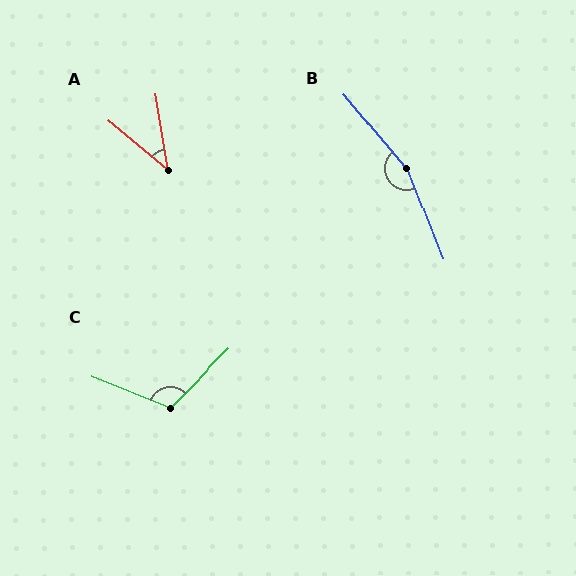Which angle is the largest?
B, at approximately 161 degrees.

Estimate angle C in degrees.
Approximately 113 degrees.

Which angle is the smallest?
A, at approximately 41 degrees.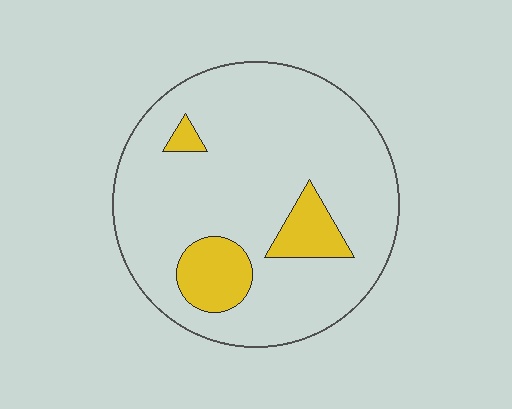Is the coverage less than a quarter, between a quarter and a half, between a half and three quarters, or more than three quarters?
Less than a quarter.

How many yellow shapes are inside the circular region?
3.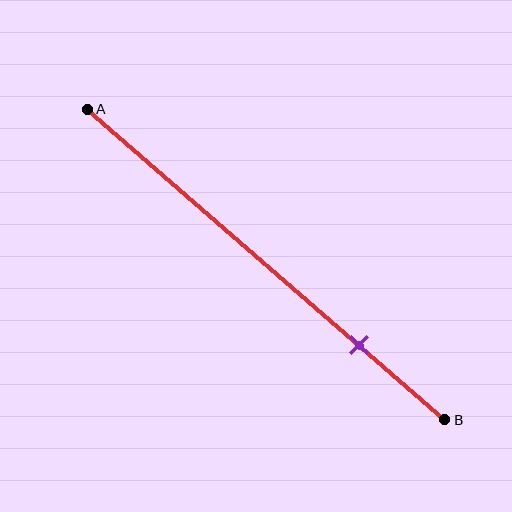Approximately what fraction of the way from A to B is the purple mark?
The purple mark is approximately 75% of the way from A to B.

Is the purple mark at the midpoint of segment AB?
No, the mark is at about 75% from A, not at the 50% midpoint.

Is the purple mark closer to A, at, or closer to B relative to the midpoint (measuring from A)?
The purple mark is closer to point B than the midpoint of segment AB.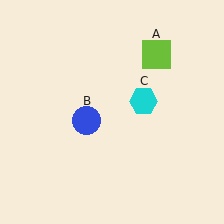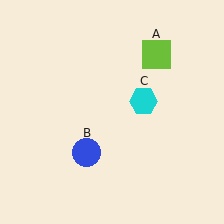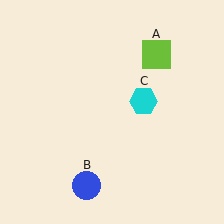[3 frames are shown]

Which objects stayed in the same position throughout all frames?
Lime square (object A) and cyan hexagon (object C) remained stationary.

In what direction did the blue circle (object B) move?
The blue circle (object B) moved down.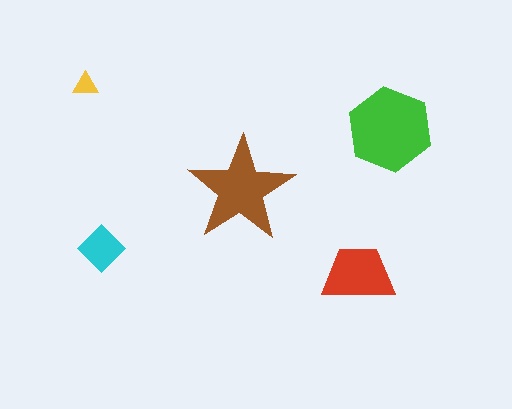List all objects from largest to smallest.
The green hexagon, the brown star, the red trapezoid, the cyan diamond, the yellow triangle.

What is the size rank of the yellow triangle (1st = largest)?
5th.